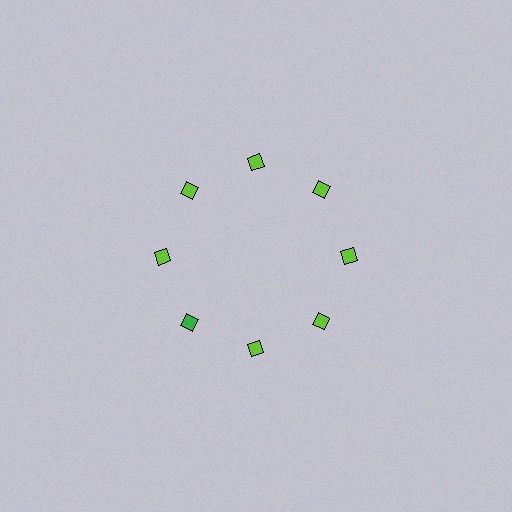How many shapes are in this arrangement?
There are 8 shapes arranged in a ring pattern.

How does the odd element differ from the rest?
It has a different color: green instead of lime.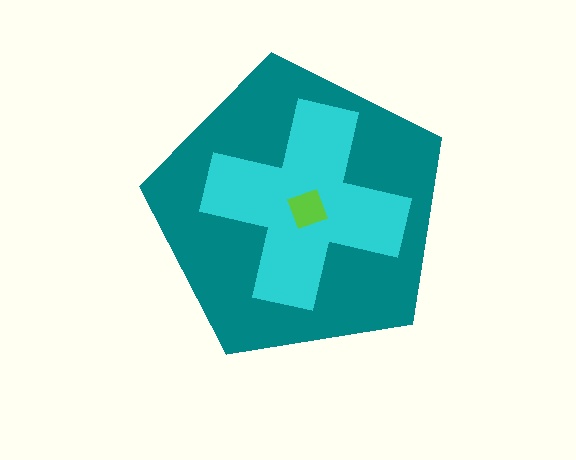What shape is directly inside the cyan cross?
The lime diamond.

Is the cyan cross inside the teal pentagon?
Yes.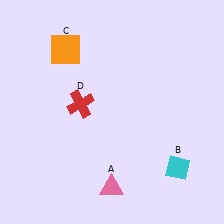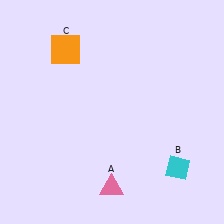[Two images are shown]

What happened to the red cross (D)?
The red cross (D) was removed in Image 2. It was in the top-left area of Image 1.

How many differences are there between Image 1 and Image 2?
There is 1 difference between the two images.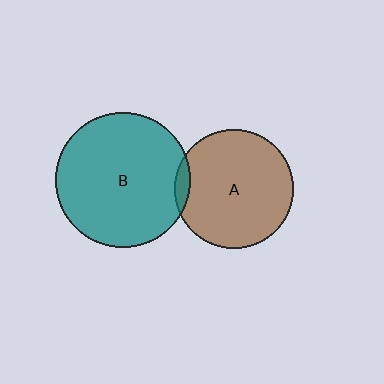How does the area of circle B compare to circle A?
Approximately 1.3 times.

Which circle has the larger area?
Circle B (teal).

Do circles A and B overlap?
Yes.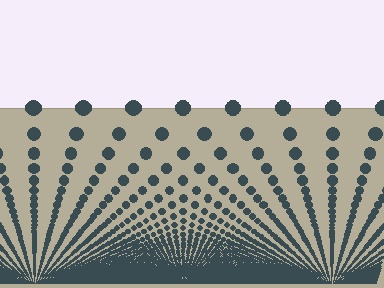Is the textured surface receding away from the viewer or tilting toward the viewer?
The surface appears to tilt toward the viewer. Texture elements get larger and sparser toward the top.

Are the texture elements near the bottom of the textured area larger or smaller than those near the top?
Smaller. The gradient is inverted — elements near the bottom are smaller and denser.